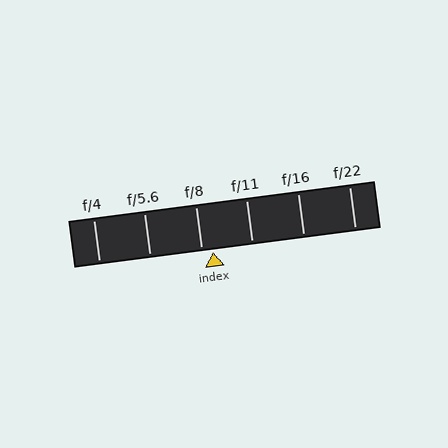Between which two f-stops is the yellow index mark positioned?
The index mark is between f/8 and f/11.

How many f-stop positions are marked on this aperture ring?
There are 6 f-stop positions marked.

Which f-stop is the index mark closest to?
The index mark is closest to f/8.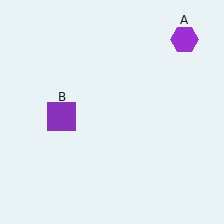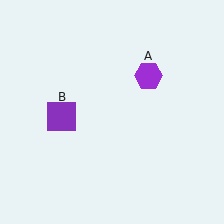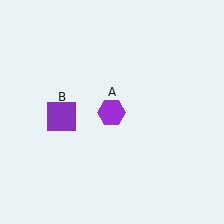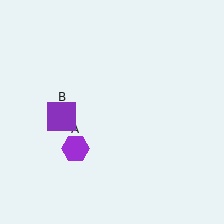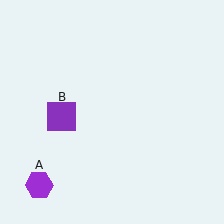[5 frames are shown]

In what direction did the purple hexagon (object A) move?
The purple hexagon (object A) moved down and to the left.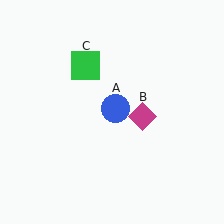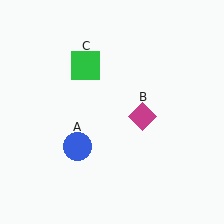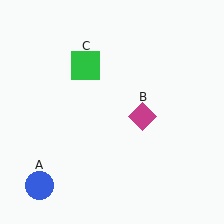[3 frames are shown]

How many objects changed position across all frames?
1 object changed position: blue circle (object A).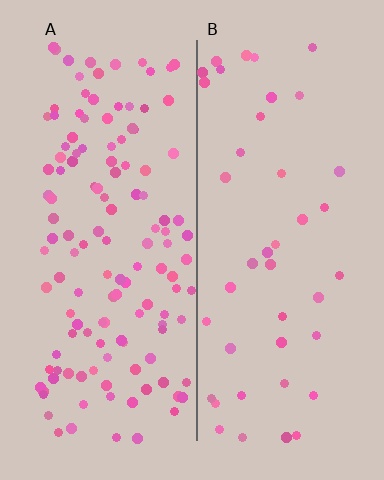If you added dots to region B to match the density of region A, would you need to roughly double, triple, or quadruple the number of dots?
Approximately triple.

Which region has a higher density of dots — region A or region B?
A (the left).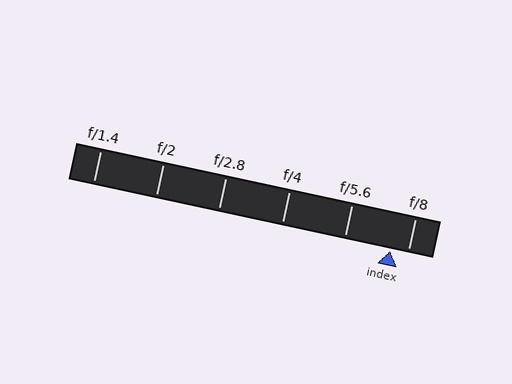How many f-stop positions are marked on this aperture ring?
There are 6 f-stop positions marked.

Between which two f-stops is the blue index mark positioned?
The index mark is between f/5.6 and f/8.